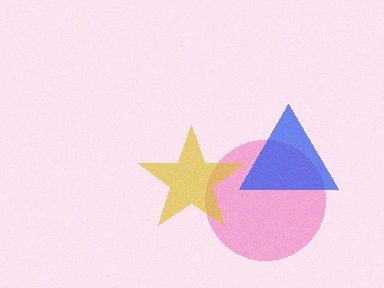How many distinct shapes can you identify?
There are 3 distinct shapes: a pink circle, a blue triangle, a yellow star.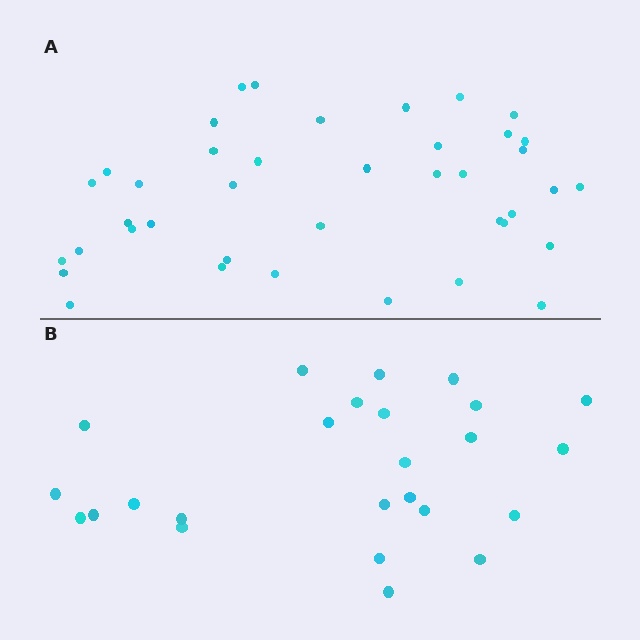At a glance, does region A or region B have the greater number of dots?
Region A (the top region) has more dots.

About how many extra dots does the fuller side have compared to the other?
Region A has approximately 15 more dots than region B.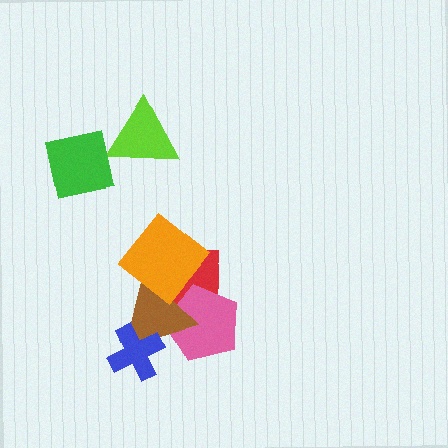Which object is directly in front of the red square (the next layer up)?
The pink pentagon is directly in front of the red square.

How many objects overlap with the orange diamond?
2 objects overlap with the orange diamond.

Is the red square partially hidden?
Yes, it is partially covered by another shape.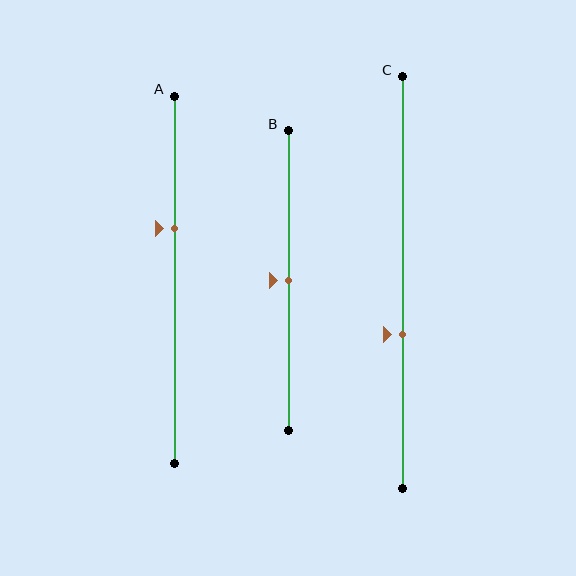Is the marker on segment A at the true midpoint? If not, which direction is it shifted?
No, the marker on segment A is shifted upward by about 14% of the segment length.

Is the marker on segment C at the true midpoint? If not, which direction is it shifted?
No, the marker on segment C is shifted downward by about 13% of the segment length.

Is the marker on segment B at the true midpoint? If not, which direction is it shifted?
Yes, the marker on segment B is at the true midpoint.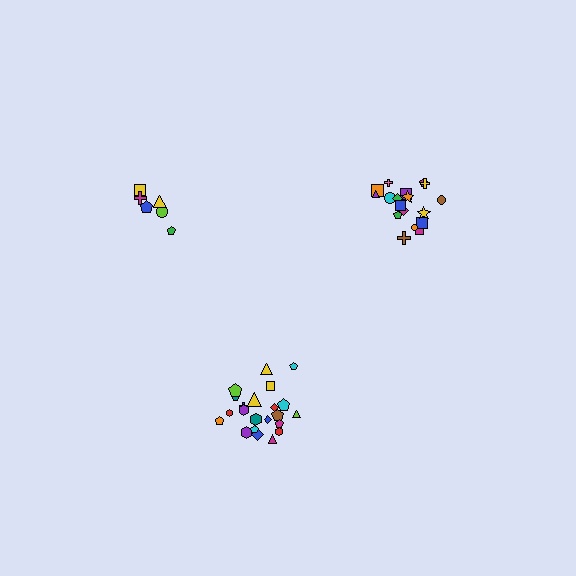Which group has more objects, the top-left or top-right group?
The top-right group.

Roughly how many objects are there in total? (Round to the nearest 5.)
Roughly 45 objects in total.